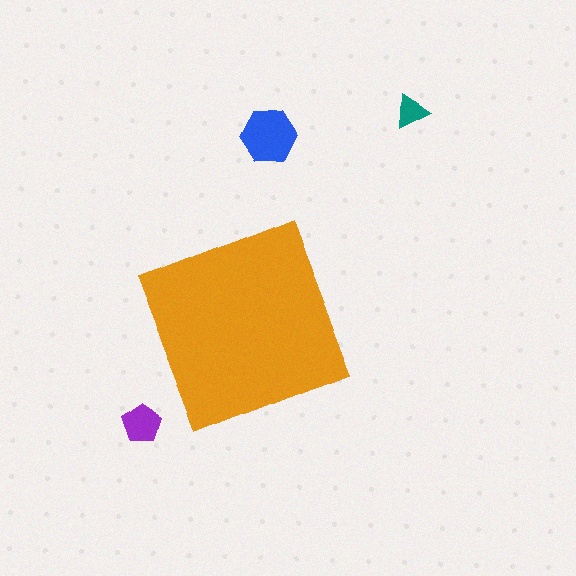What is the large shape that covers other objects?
An orange square.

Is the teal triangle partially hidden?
No, the teal triangle is fully visible.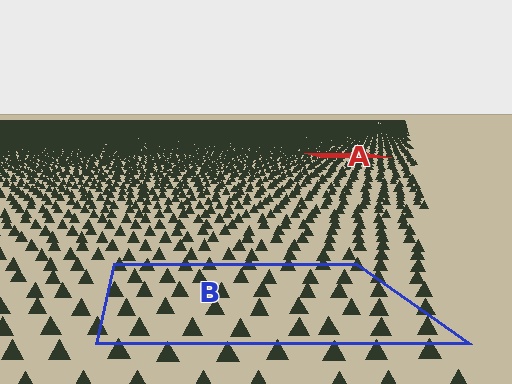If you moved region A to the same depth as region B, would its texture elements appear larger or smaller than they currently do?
They would appear larger. At a closer depth, the same texture elements are projected at a bigger on-screen size.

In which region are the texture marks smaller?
The texture marks are smaller in region A, because it is farther away.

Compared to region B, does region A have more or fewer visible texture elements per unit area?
Region A has more texture elements per unit area — they are packed more densely because it is farther away.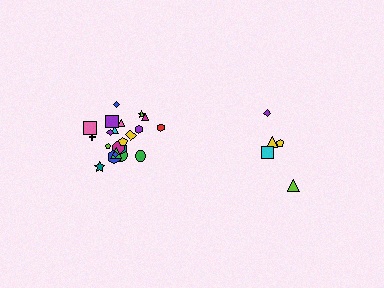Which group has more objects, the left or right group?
The left group.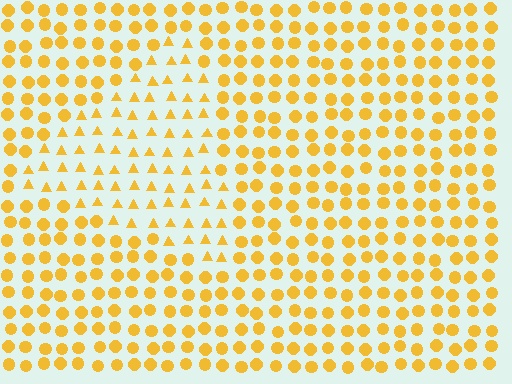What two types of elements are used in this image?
The image uses triangles inside the triangle region and circles outside it.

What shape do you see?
I see a triangle.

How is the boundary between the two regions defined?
The boundary is defined by a change in element shape: triangles inside vs. circles outside. All elements share the same color and spacing.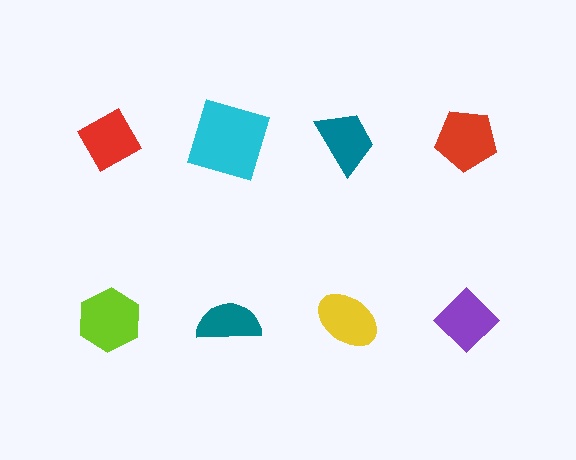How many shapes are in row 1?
4 shapes.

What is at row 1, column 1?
A red diamond.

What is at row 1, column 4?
A red pentagon.